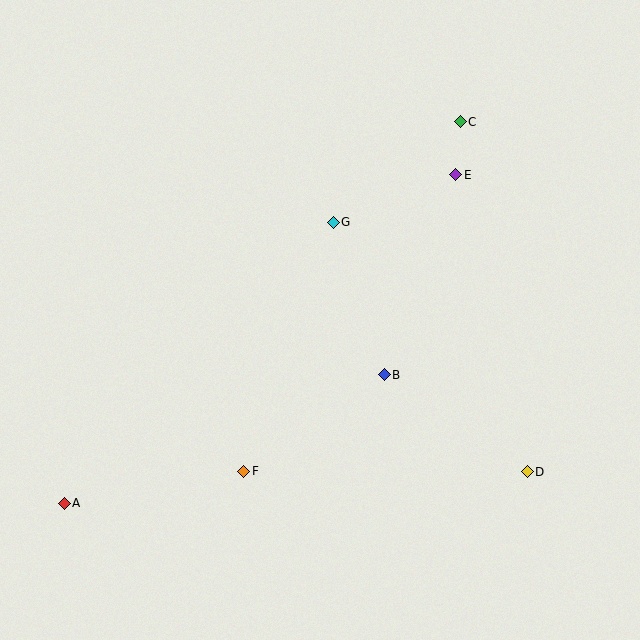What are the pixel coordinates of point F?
Point F is at (244, 471).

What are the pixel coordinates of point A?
Point A is at (64, 503).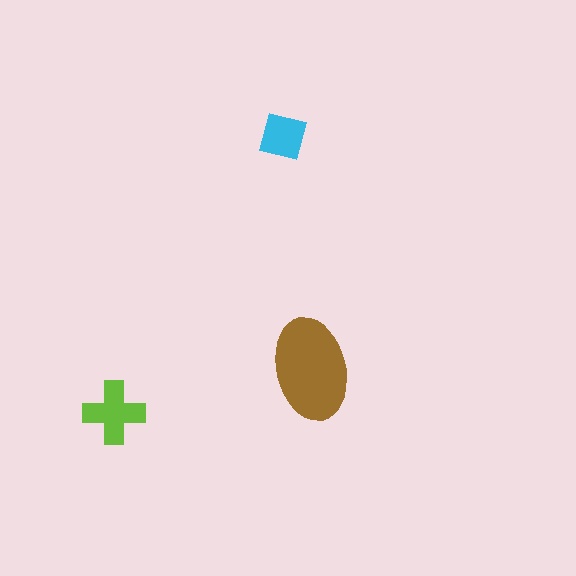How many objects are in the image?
There are 3 objects in the image.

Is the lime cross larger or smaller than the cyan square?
Larger.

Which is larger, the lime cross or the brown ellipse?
The brown ellipse.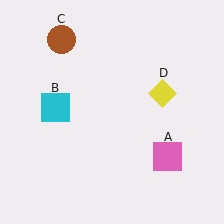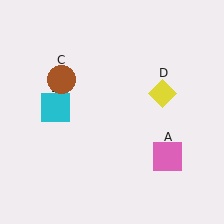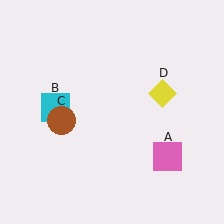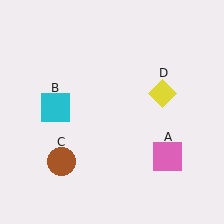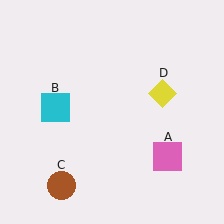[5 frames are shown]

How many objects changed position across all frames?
1 object changed position: brown circle (object C).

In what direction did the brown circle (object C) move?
The brown circle (object C) moved down.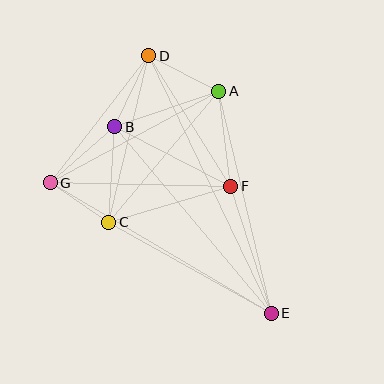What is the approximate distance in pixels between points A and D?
The distance between A and D is approximately 79 pixels.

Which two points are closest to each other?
Points C and G are closest to each other.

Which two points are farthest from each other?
Points D and E are farthest from each other.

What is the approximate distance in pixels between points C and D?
The distance between C and D is approximately 171 pixels.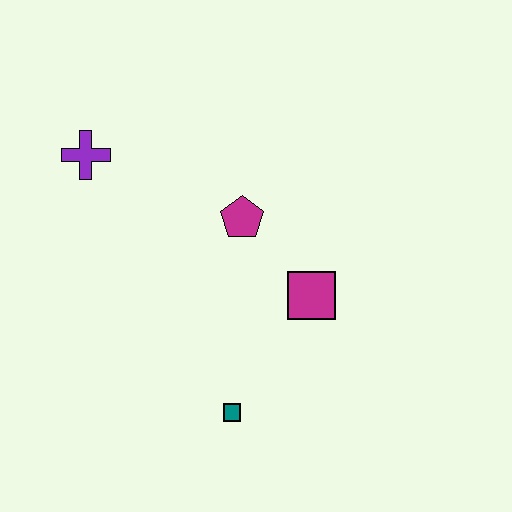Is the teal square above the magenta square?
No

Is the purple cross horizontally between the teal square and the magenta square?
No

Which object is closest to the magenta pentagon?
The magenta square is closest to the magenta pentagon.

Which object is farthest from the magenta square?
The purple cross is farthest from the magenta square.